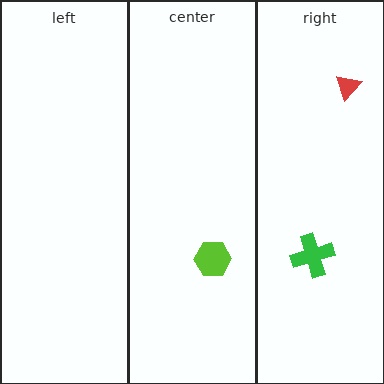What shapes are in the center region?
The lime hexagon.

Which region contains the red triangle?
The right region.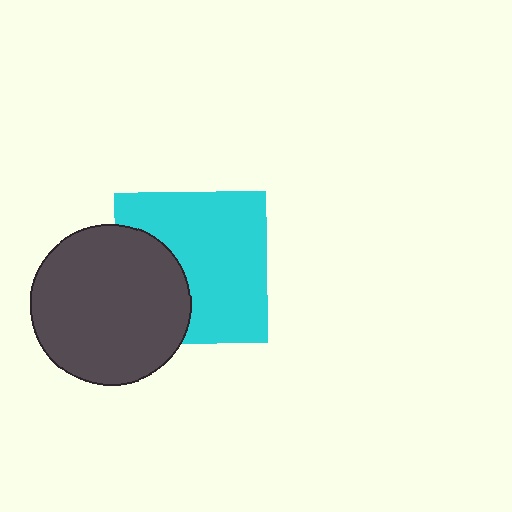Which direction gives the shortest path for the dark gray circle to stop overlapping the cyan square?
Moving left gives the shortest separation.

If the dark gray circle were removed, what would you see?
You would see the complete cyan square.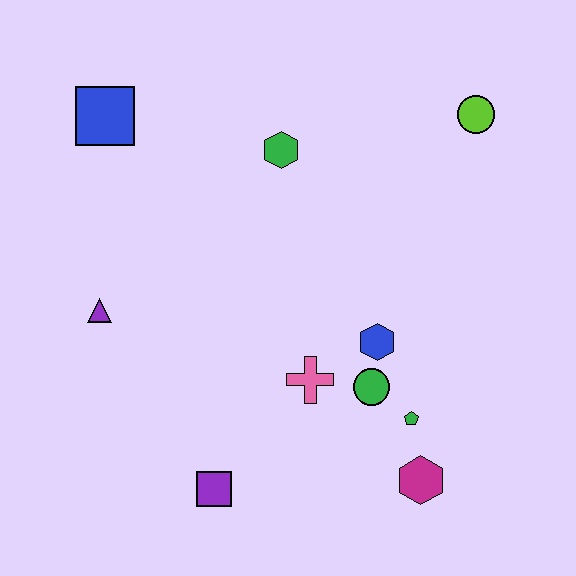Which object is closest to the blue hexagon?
The green circle is closest to the blue hexagon.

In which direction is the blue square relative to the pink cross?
The blue square is above the pink cross.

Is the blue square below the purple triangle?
No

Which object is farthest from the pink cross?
The blue square is farthest from the pink cross.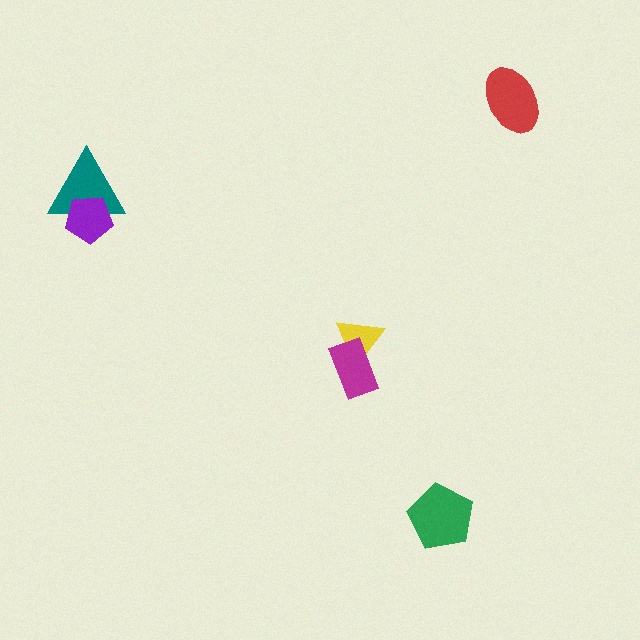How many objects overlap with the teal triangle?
1 object overlaps with the teal triangle.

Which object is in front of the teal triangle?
The purple pentagon is in front of the teal triangle.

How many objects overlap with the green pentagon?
0 objects overlap with the green pentagon.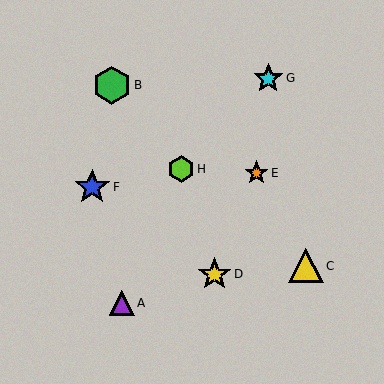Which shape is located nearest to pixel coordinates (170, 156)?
The lime hexagon (labeled H) at (181, 169) is nearest to that location.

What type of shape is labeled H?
Shape H is a lime hexagon.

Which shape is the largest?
The green hexagon (labeled B) is the largest.